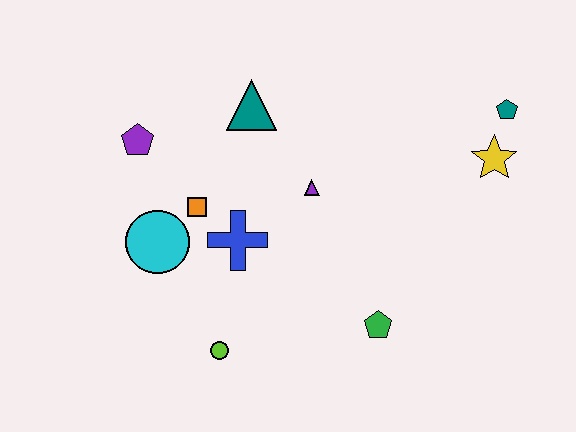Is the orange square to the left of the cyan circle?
No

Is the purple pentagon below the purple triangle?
No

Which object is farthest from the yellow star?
The purple pentagon is farthest from the yellow star.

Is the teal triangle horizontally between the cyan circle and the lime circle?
No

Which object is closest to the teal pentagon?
The yellow star is closest to the teal pentagon.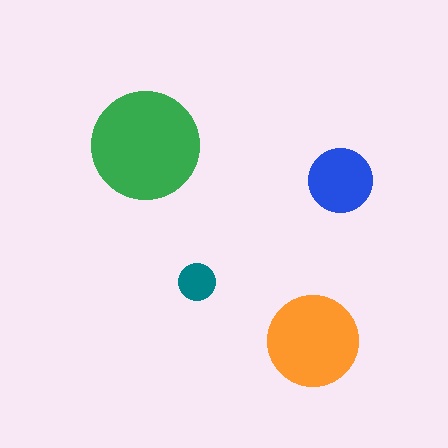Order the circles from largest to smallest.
the green one, the orange one, the blue one, the teal one.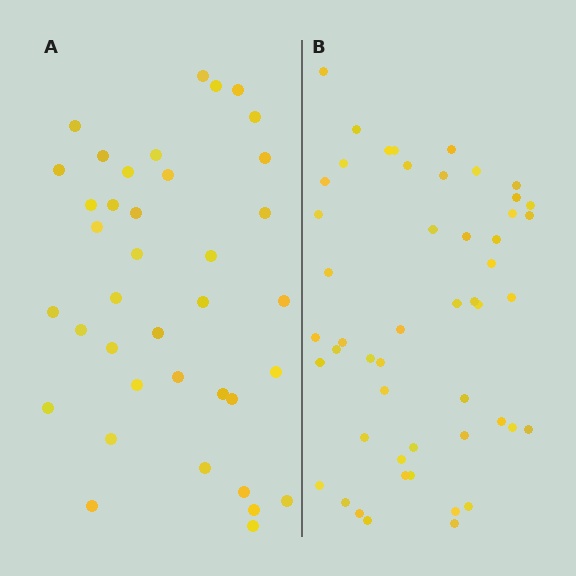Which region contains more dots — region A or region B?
Region B (the right region) has more dots.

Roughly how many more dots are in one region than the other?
Region B has roughly 12 or so more dots than region A.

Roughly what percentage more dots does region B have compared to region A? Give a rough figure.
About 30% more.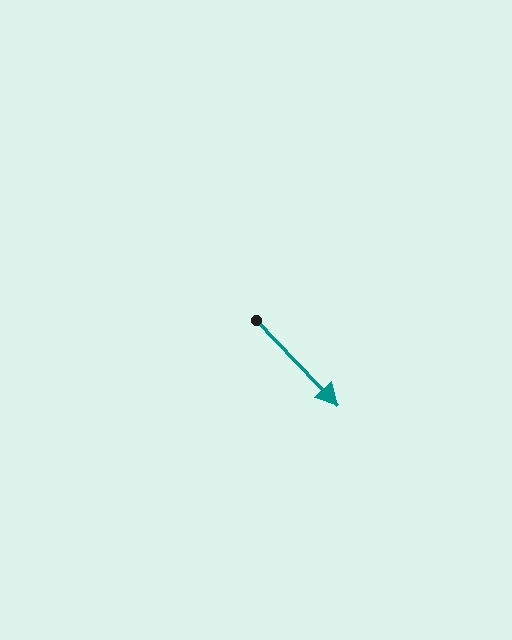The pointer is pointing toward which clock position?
Roughly 5 o'clock.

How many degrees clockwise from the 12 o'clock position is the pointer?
Approximately 136 degrees.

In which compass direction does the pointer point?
Southeast.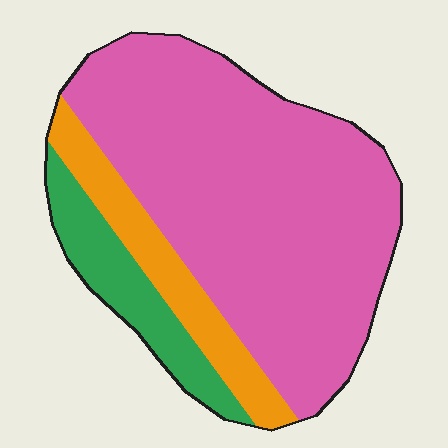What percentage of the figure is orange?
Orange takes up less than a quarter of the figure.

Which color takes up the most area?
Pink, at roughly 70%.